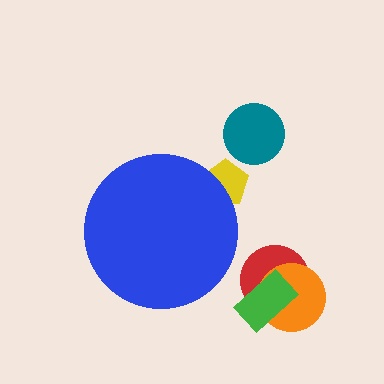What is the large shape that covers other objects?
A blue circle.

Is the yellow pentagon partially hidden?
Yes, the yellow pentagon is partially hidden behind the blue circle.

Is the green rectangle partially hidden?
No, the green rectangle is fully visible.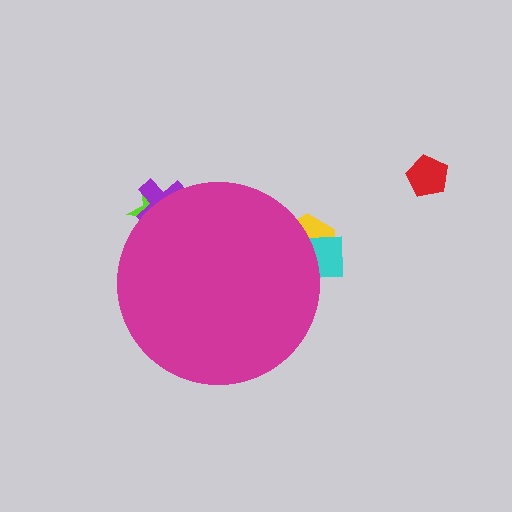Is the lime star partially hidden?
Yes, the lime star is partially hidden behind the magenta circle.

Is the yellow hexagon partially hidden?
Yes, the yellow hexagon is partially hidden behind the magenta circle.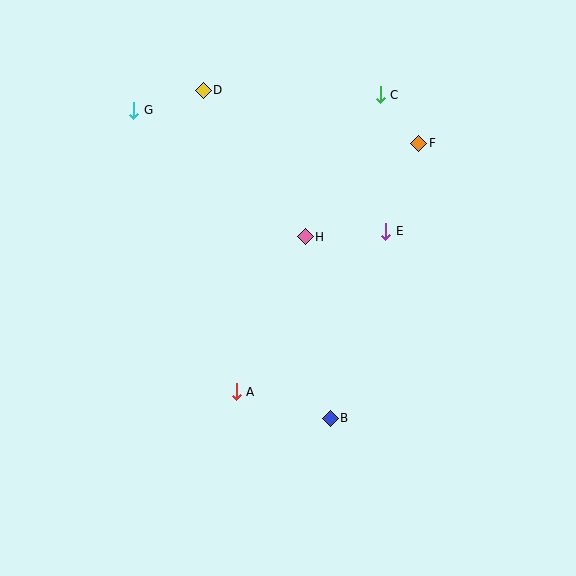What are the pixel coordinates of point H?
Point H is at (305, 237).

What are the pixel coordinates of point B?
Point B is at (330, 418).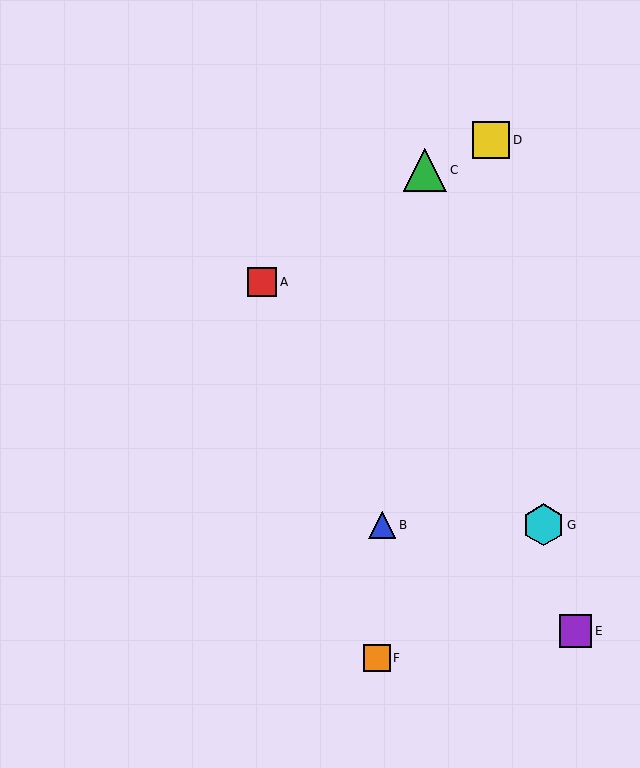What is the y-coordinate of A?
Object A is at y≈282.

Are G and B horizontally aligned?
Yes, both are at y≈525.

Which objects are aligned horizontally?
Objects B, G are aligned horizontally.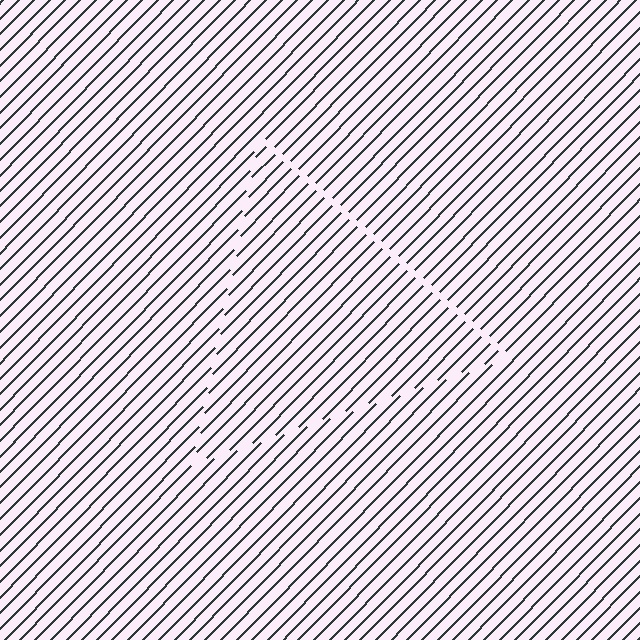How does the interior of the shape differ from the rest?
The interior of the shape contains the same grating, shifted by half a period — the contour is defined by the phase discontinuity where line-ends from the inner and outer gratings abut.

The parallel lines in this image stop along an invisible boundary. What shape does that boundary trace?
An illusory triangle. The interior of the shape contains the same grating, shifted by half a period — the contour is defined by the phase discontinuity where line-ends from the inner and outer gratings abut.